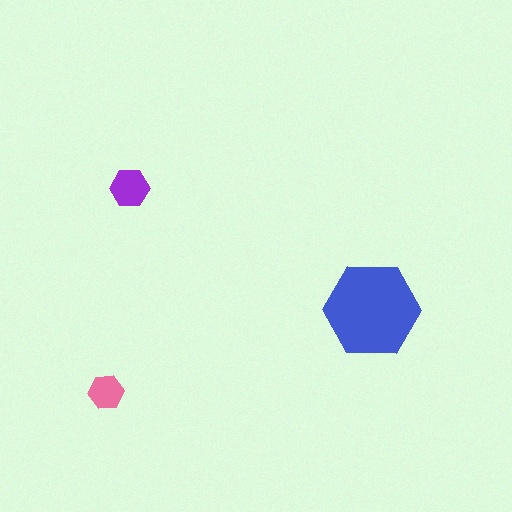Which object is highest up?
The purple hexagon is topmost.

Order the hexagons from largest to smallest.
the blue one, the purple one, the pink one.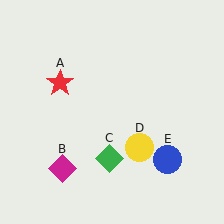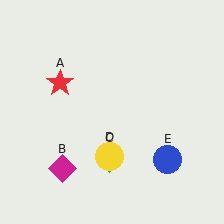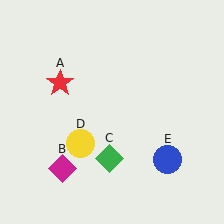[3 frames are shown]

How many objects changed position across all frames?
1 object changed position: yellow circle (object D).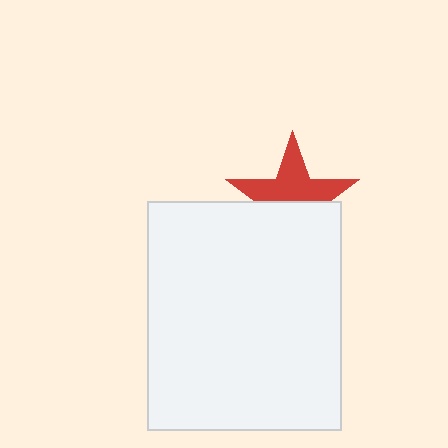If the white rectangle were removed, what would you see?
You would see the complete red star.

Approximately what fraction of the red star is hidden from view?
Roughly 46% of the red star is hidden behind the white rectangle.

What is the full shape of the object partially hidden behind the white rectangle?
The partially hidden object is a red star.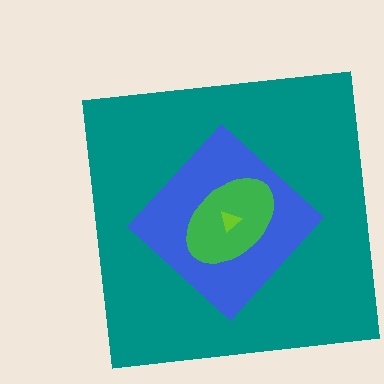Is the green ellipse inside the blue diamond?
Yes.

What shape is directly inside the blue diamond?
The green ellipse.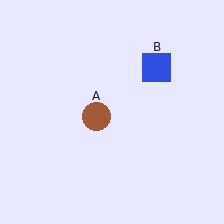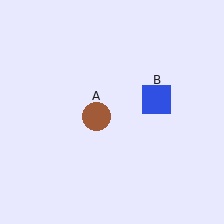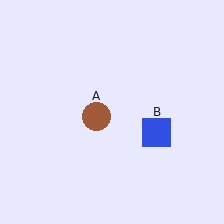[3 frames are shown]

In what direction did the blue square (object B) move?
The blue square (object B) moved down.